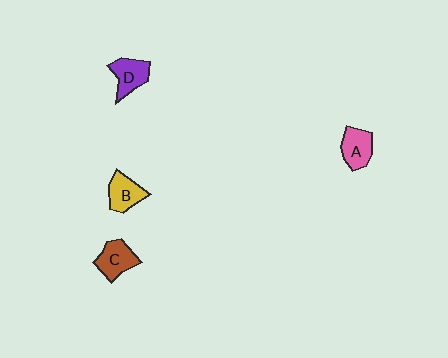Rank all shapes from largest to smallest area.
From largest to smallest: C (brown), D (purple), A (pink), B (yellow).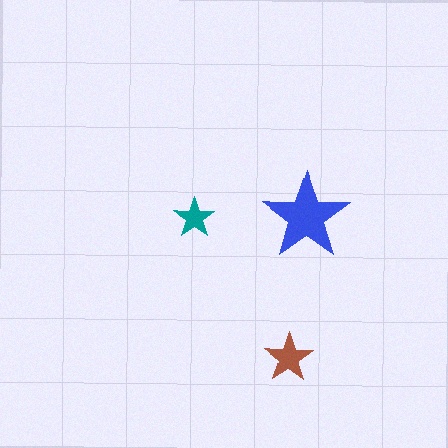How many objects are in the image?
There are 3 objects in the image.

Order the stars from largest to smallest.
the blue one, the brown one, the teal one.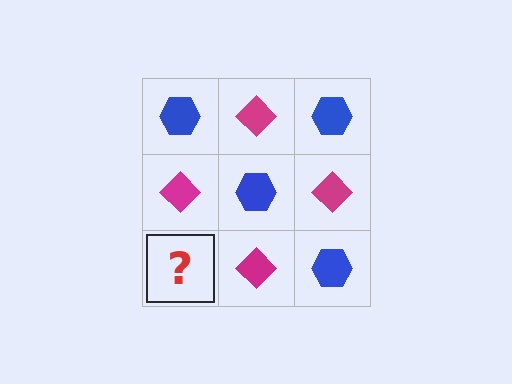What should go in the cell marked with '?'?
The missing cell should contain a blue hexagon.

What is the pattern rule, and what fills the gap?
The rule is that it alternates blue hexagon and magenta diamond in a checkerboard pattern. The gap should be filled with a blue hexagon.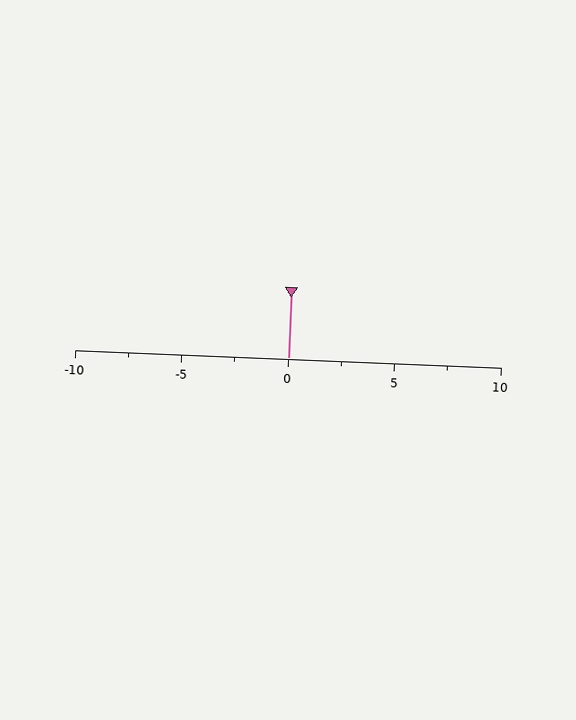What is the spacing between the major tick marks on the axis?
The major ticks are spaced 5 apart.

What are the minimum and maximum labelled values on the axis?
The axis runs from -10 to 10.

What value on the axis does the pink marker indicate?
The marker indicates approximately 0.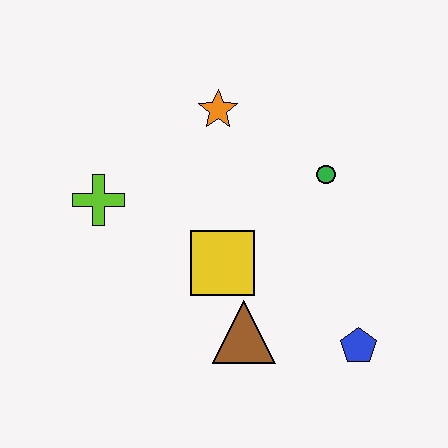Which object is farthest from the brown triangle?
The orange star is farthest from the brown triangle.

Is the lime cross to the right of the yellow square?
No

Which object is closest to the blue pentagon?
The brown triangle is closest to the blue pentagon.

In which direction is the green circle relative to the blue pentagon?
The green circle is above the blue pentagon.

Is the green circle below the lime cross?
No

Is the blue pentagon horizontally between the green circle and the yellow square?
No